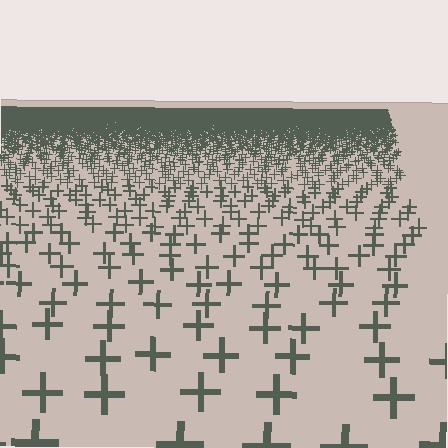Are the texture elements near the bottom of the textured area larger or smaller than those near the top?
Larger. Near the bottom, elements are closer to the viewer and appear at a bigger on-screen size.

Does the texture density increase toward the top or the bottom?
Density increases toward the top.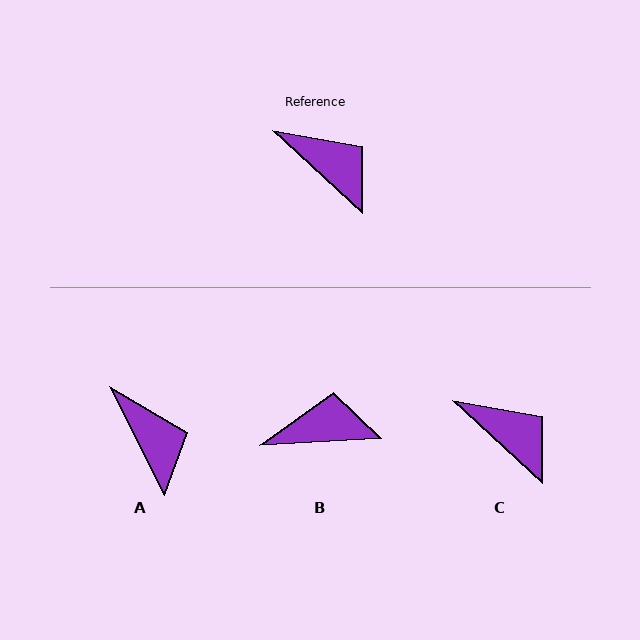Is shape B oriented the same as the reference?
No, it is off by about 46 degrees.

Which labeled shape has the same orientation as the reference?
C.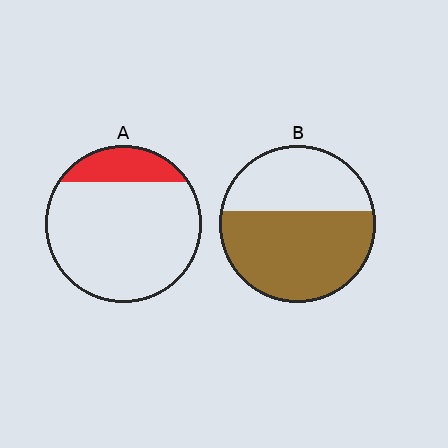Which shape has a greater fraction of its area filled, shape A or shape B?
Shape B.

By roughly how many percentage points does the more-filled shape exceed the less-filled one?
By roughly 45 percentage points (B over A).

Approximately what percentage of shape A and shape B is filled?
A is approximately 20% and B is approximately 60%.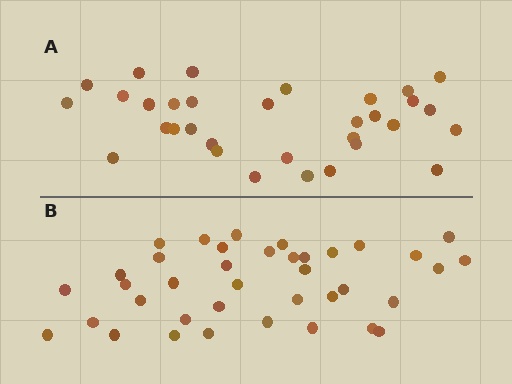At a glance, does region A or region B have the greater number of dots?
Region B (the bottom region) has more dots.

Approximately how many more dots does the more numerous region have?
Region B has about 6 more dots than region A.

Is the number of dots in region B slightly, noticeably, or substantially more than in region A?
Region B has only slightly more — the two regions are fairly close. The ratio is roughly 1.2 to 1.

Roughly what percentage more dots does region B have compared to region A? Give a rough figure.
About 20% more.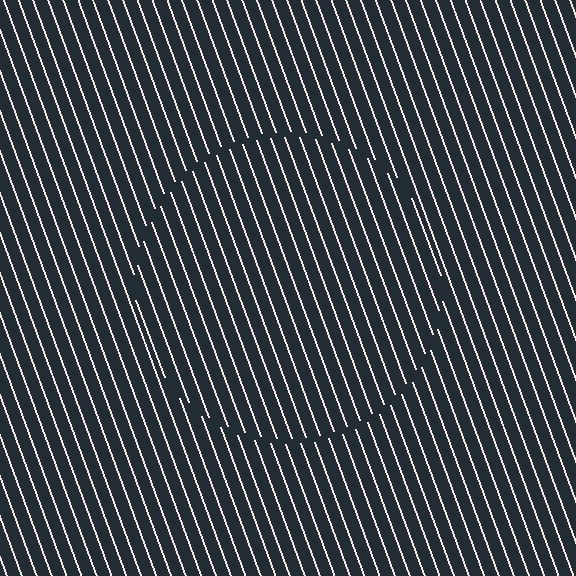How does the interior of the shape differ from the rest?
The interior of the shape contains the same grating, shifted by half a period — the contour is defined by the phase discontinuity where line-ends from the inner and outer gratings abut.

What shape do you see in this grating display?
An illusory circle. The interior of the shape contains the same grating, shifted by half a period — the contour is defined by the phase discontinuity where line-ends from the inner and outer gratings abut.